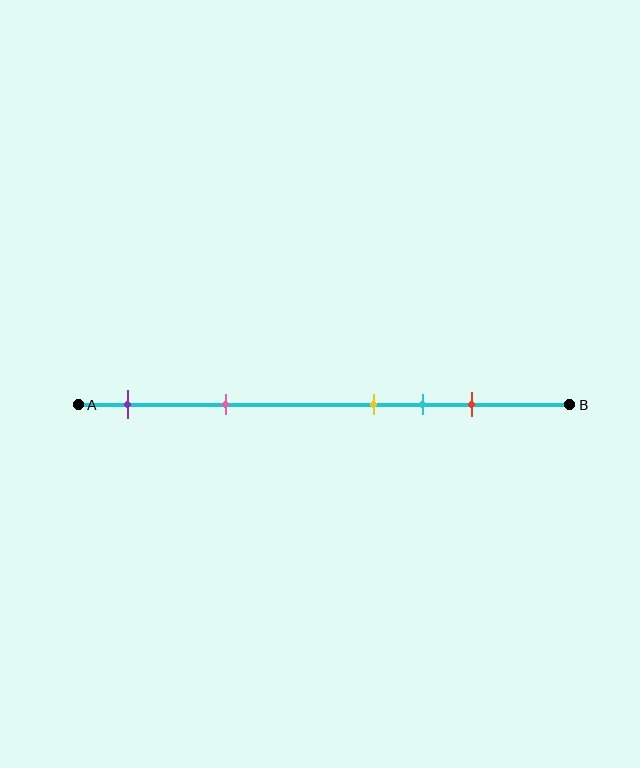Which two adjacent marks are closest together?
The yellow and cyan marks are the closest adjacent pair.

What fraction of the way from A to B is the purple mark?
The purple mark is approximately 10% (0.1) of the way from A to B.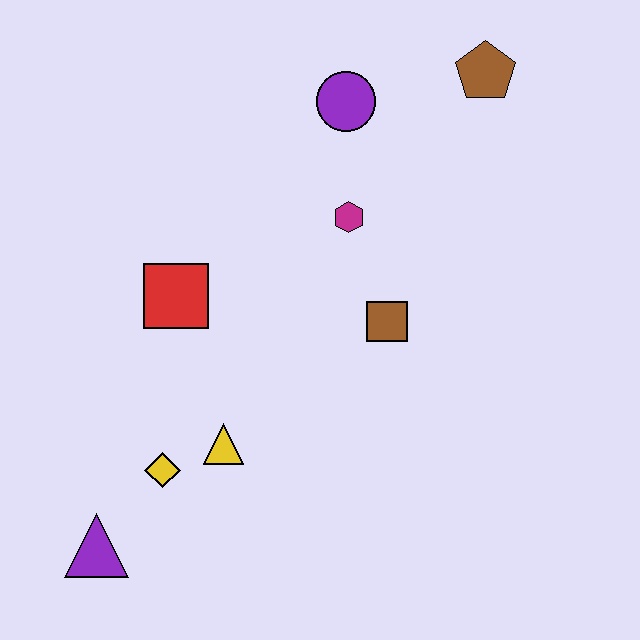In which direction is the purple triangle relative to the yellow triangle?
The purple triangle is to the left of the yellow triangle.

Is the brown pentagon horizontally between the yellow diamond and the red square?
No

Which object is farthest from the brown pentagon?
The purple triangle is farthest from the brown pentagon.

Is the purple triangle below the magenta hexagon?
Yes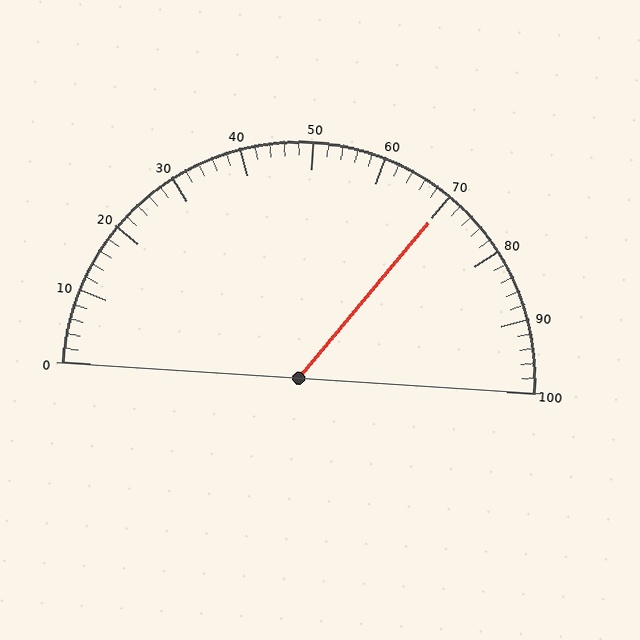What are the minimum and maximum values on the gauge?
The gauge ranges from 0 to 100.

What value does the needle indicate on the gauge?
The needle indicates approximately 70.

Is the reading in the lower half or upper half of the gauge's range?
The reading is in the upper half of the range (0 to 100).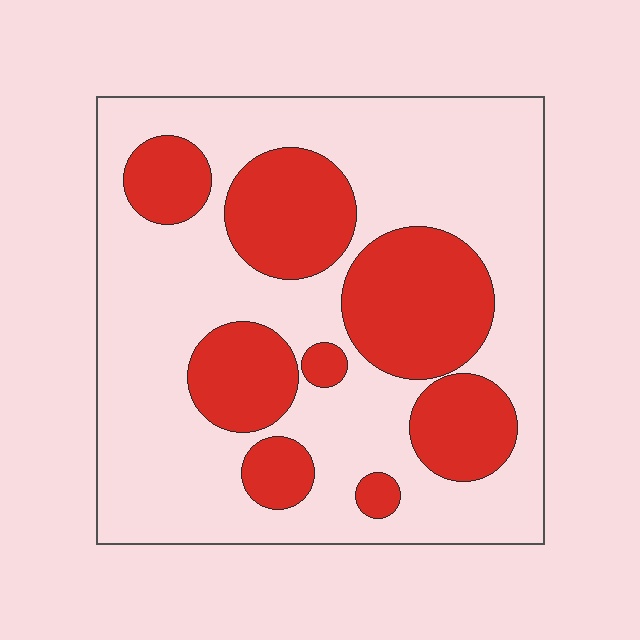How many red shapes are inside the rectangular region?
8.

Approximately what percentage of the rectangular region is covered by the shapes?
Approximately 35%.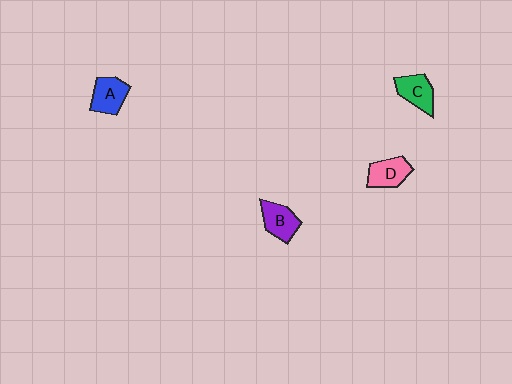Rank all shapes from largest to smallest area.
From largest to smallest: B (purple), A (blue), D (pink), C (green).